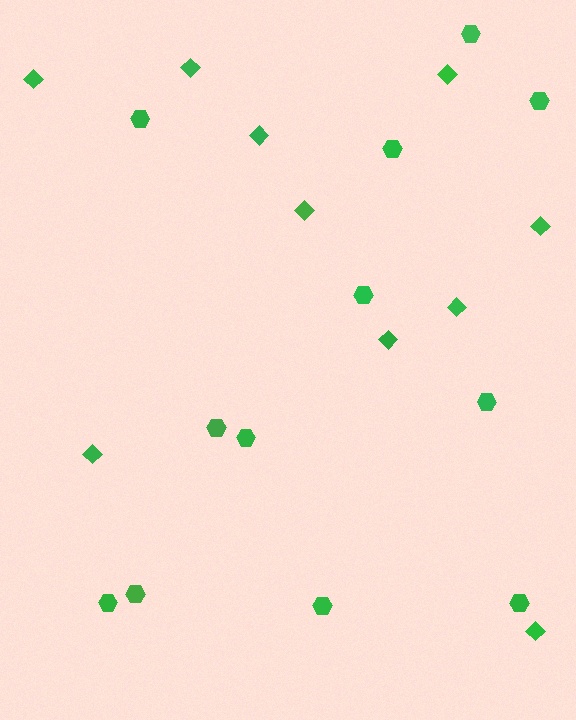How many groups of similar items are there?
There are 2 groups: one group of hexagons (12) and one group of diamonds (10).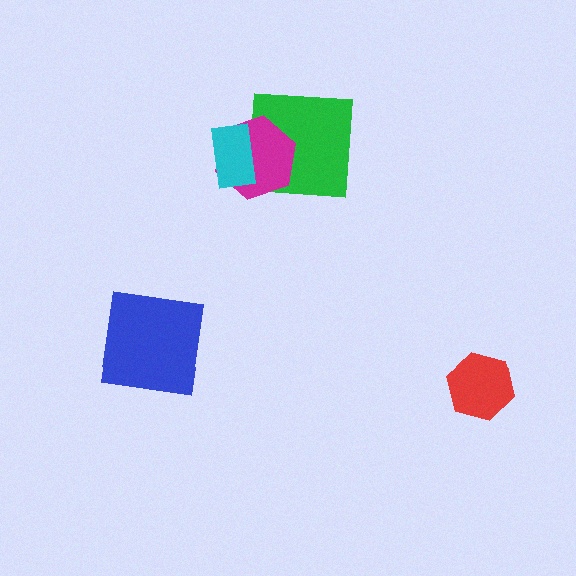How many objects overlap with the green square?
2 objects overlap with the green square.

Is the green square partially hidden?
Yes, it is partially covered by another shape.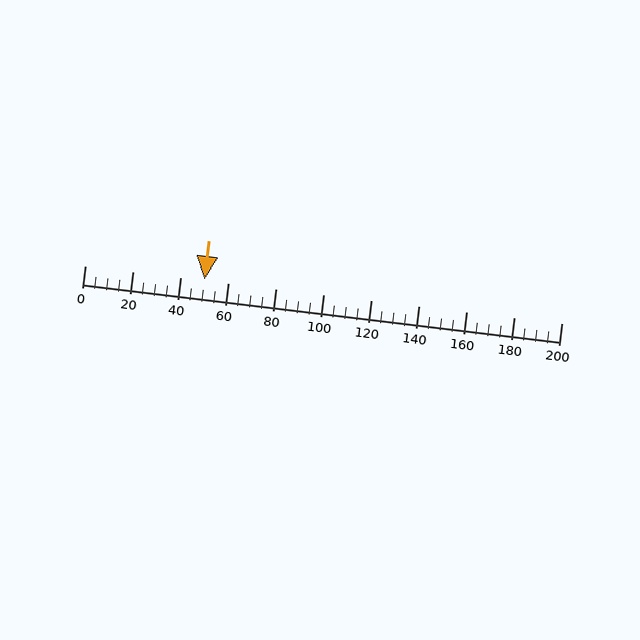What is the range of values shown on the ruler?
The ruler shows values from 0 to 200.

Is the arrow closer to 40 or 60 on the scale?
The arrow is closer to 60.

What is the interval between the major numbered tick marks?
The major tick marks are spaced 20 units apart.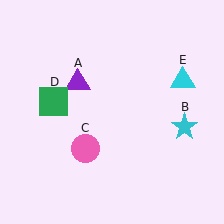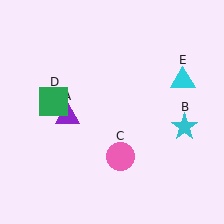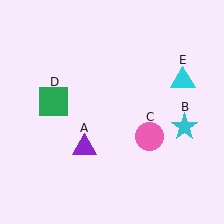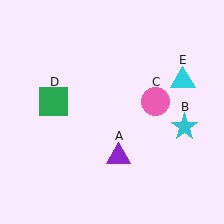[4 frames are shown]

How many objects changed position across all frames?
2 objects changed position: purple triangle (object A), pink circle (object C).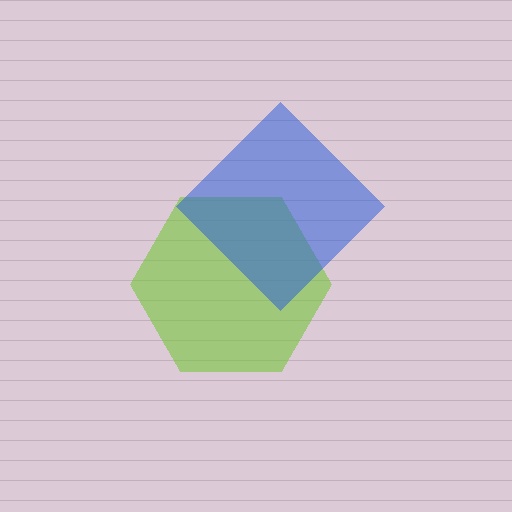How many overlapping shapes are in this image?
There are 2 overlapping shapes in the image.